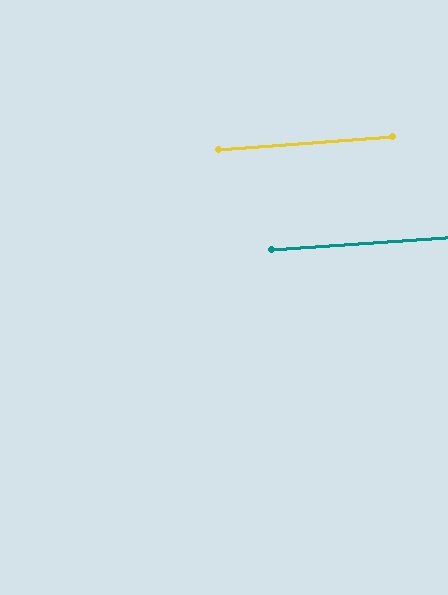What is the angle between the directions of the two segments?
Approximately 0 degrees.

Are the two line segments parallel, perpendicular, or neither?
Parallel — their directions differ by only 0.2°.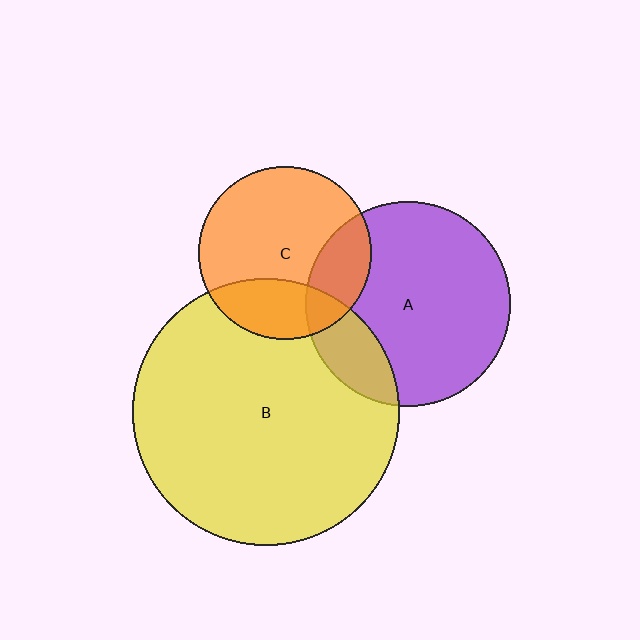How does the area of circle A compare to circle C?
Approximately 1.4 times.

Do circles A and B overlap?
Yes.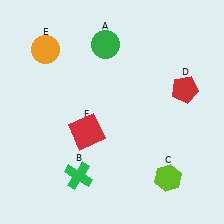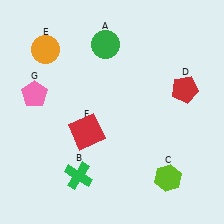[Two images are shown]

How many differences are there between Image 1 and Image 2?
There is 1 difference between the two images.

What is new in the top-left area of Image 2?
A pink pentagon (G) was added in the top-left area of Image 2.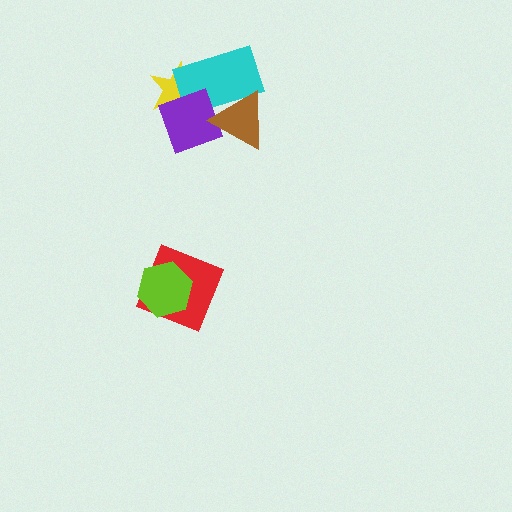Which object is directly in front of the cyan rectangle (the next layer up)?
The purple diamond is directly in front of the cyan rectangle.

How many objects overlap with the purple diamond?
3 objects overlap with the purple diamond.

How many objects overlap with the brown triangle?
2 objects overlap with the brown triangle.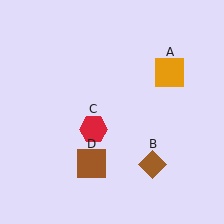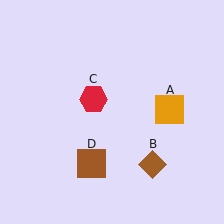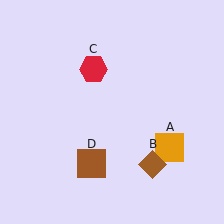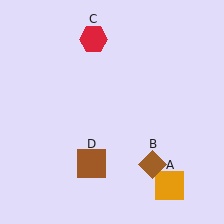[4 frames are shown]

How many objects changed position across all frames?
2 objects changed position: orange square (object A), red hexagon (object C).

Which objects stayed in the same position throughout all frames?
Brown diamond (object B) and brown square (object D) remained stationary.